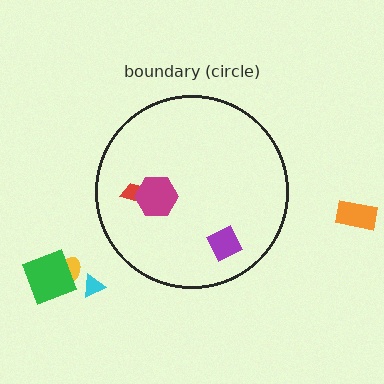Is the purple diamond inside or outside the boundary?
Inside.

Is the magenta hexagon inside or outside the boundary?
Inside.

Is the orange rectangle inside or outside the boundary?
Outside.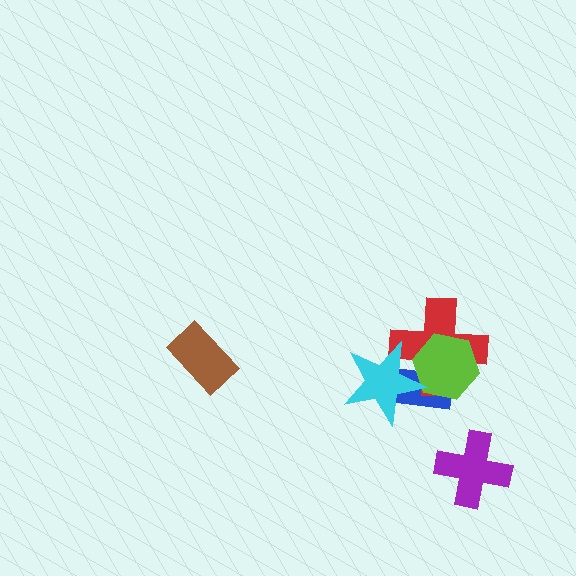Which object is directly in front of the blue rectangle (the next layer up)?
The red cross is directly in front of the blue rectangle.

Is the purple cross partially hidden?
No, no other shape covers it.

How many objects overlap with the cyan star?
3 objects overlap with the cyan star.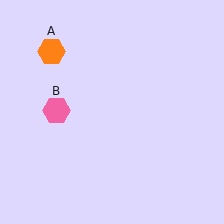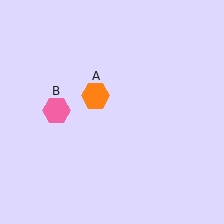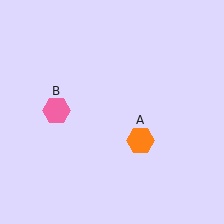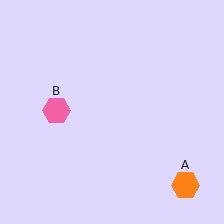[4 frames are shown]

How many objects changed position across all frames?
1 object changed position: orange hexagon (object A).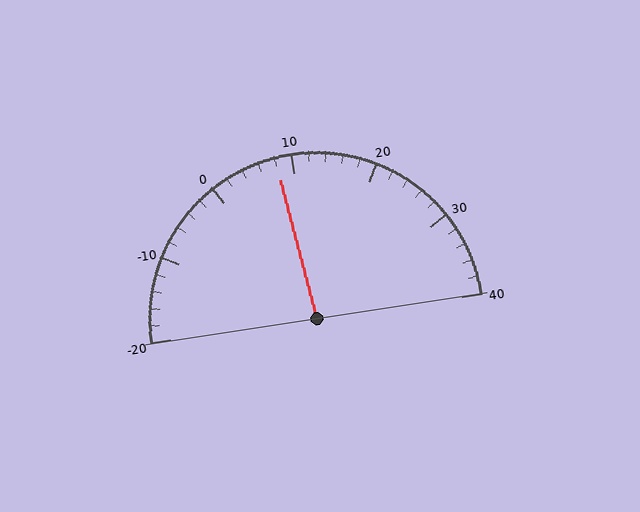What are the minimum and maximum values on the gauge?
The gauge ranges from -20 to 40.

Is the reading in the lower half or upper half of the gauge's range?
The reading is in the lower half of the range (-20 to 40).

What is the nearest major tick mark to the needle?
The nearest major tick mark is 10.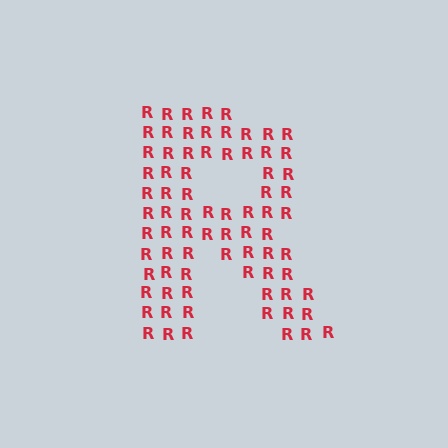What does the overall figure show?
The overall figure shows the letter R.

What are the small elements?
The small elements are letter R's.